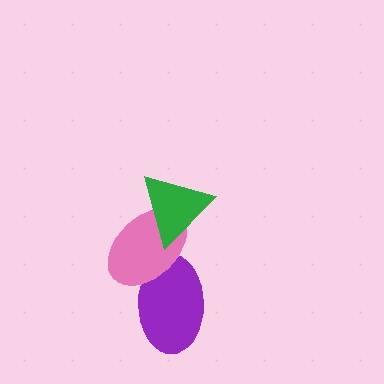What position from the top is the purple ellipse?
The purple ellipse is 3rd from the top.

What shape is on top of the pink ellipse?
The green triangle is on top of the pink ellipse.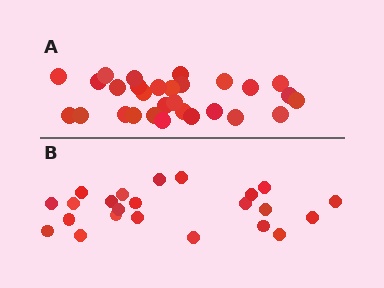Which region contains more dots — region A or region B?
Region A (the top region) has more dots.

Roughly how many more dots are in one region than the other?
Region A has about 6 more dots than region B.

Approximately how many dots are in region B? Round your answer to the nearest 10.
About 20 dots. (The exact count is 23, which rounds to 20.)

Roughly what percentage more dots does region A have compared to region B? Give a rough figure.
About 25% more.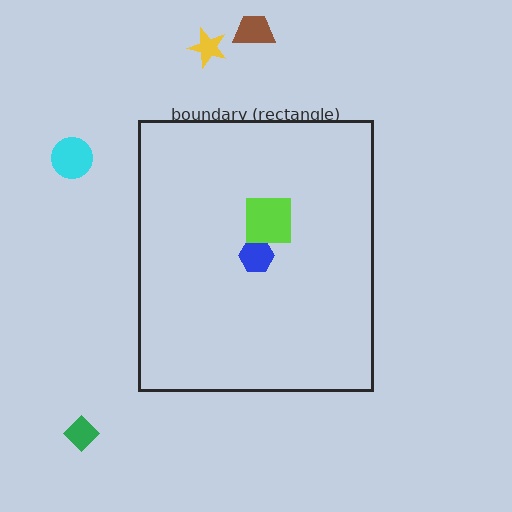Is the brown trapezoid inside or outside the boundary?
Outside.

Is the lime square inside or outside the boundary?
Inside.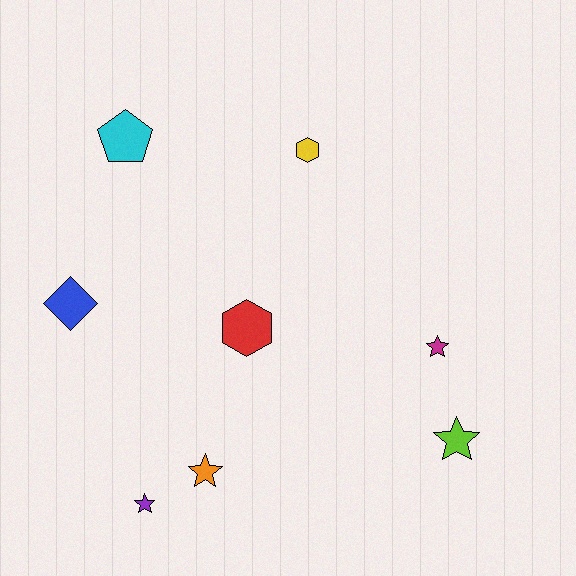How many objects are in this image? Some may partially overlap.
There are 8 objects.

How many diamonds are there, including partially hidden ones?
There is 1 diamond.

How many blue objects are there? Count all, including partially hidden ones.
There is 1 blue object.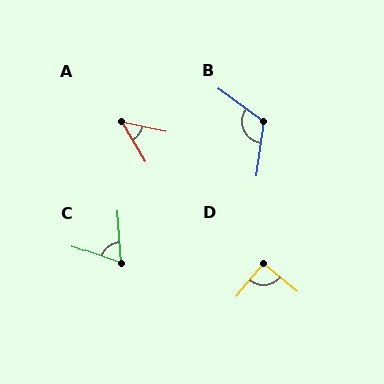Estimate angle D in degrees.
Approximately 90 degrees.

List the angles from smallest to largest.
A (47°), C (66°), D (90°), B (118°).